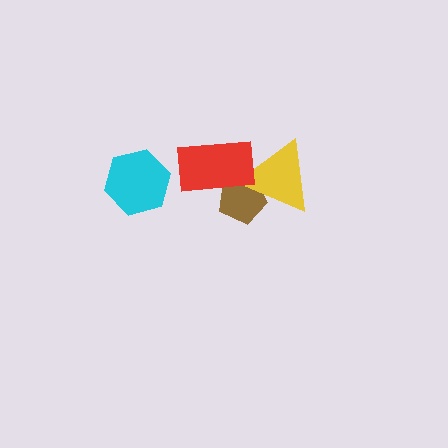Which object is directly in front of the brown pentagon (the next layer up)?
The yellow triangle is directly in front of the brown pentagon.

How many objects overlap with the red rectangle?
2 objects overlap with the red rectangle.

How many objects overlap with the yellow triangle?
2 objects overlap with the yellow triangle.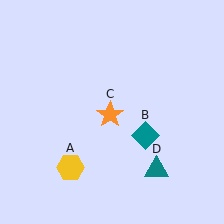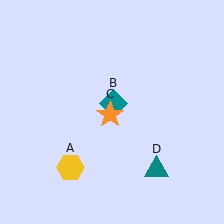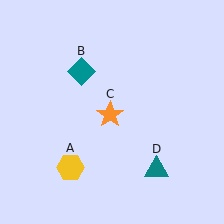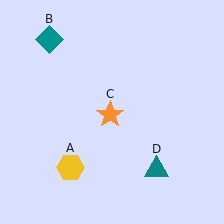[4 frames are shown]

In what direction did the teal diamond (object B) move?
The teal diamond (object B) moved up and to the left.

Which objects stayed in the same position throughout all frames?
Yellow hexagon (object A) and orange star (object C) and teal triangle (object D) remained stationary.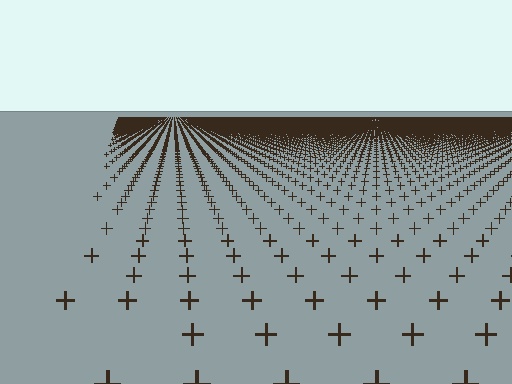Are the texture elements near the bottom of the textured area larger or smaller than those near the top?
Larger. Near the bottom, elements are closer to the viewer and appear at a bigger on-screen size.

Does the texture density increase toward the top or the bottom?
Density increases toward the top.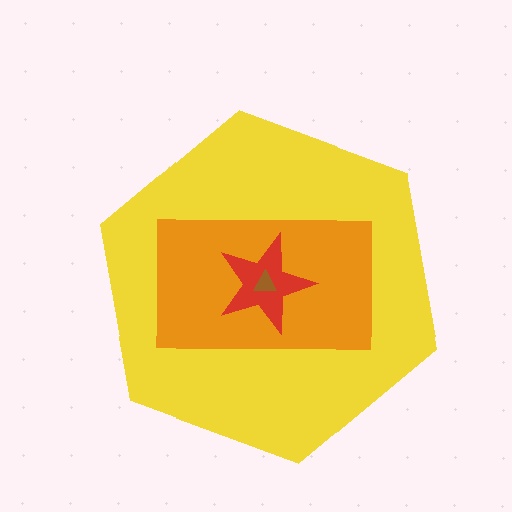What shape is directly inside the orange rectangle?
The red star.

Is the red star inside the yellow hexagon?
Yes.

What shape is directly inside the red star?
The brown triangle.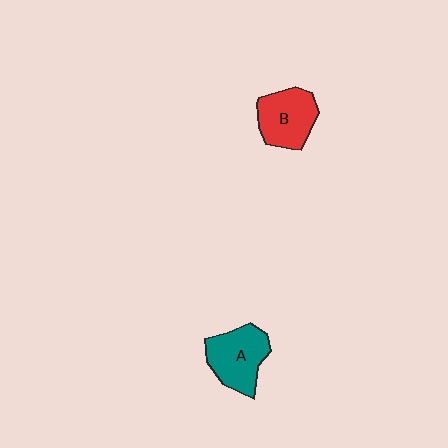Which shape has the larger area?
Shape A (teal).